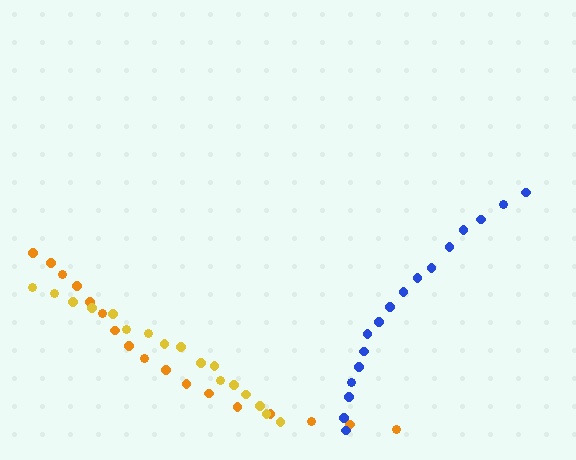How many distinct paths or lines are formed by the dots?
There are 3 distinct paths.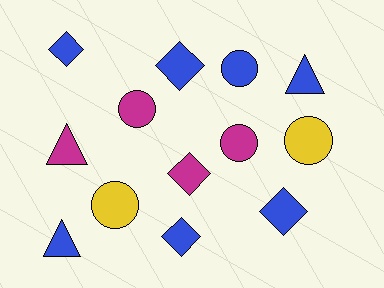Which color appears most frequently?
Blue, with 7 objects.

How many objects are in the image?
There are 13 objects.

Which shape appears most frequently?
Circle, with 5 objects.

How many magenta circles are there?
There are 2 magenta circles.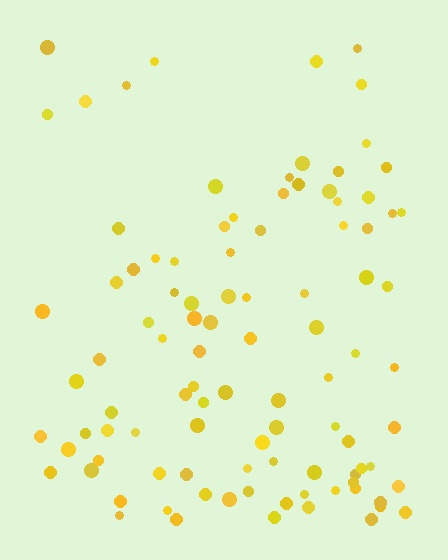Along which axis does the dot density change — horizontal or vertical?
Vertical.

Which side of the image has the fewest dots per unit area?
The top.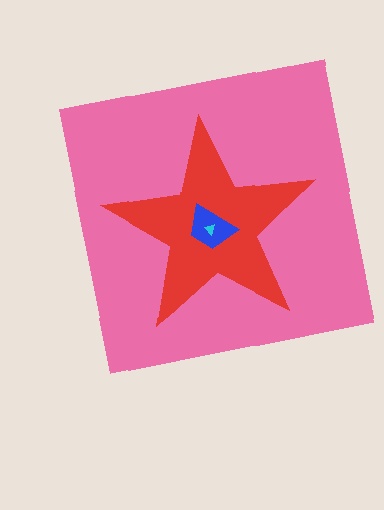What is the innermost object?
The cyan triangle.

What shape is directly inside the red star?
The blue trapezoid.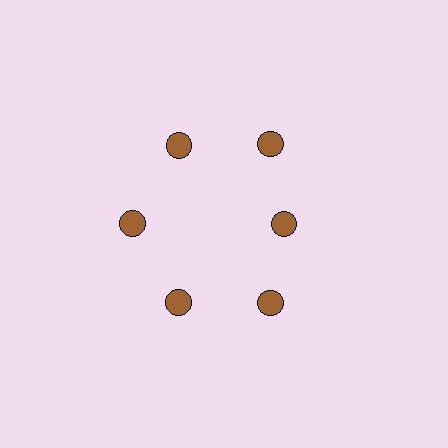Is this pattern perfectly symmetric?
No. The 6 brown circles are arranged in a ring, but one element near the 3 o'clock position is pulled inward toward the center, breaking the 6-fold rotational symmetry.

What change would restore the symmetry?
The symmetry would be restored by moving it outward, back onto the ring so that all 6 circles sit at equal angles and equal distance from the center.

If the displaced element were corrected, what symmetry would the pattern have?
It would have 6-fold rotational symmetry — the pattern would map onto itself every 60 degrees.